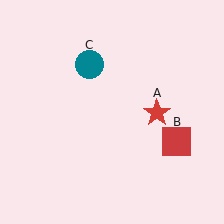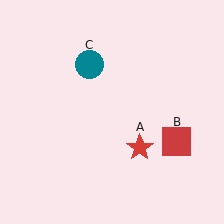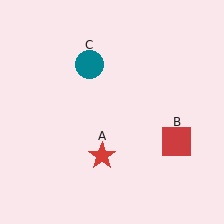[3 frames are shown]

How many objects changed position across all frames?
1 object changed position: red star (object A).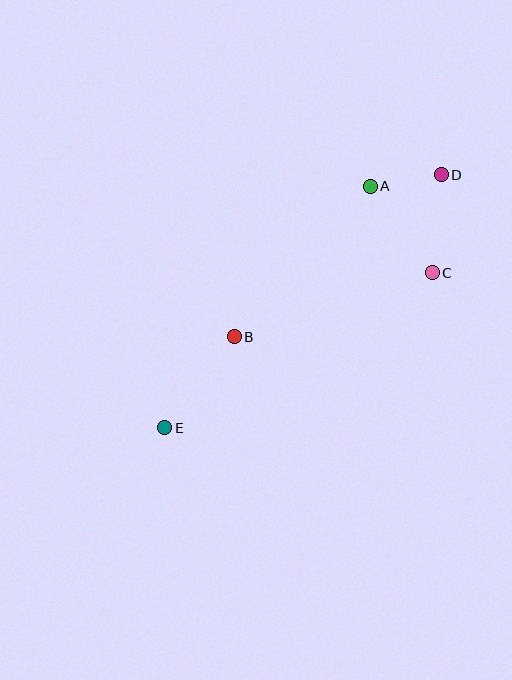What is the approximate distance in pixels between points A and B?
The distance between A and B is approximately 203 pixels.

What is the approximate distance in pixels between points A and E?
The distance between A and E is approximately 317 pixels.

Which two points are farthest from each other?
Points D and E are farthest from each other.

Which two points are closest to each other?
Points A and D are closest to each other.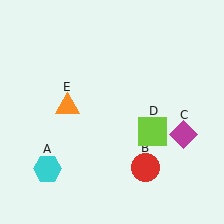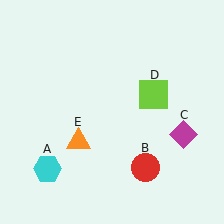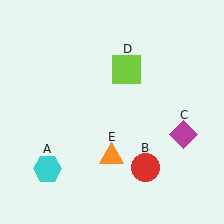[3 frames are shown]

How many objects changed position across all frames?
2 objects changed position: lime square (object D), orange triangle (object E).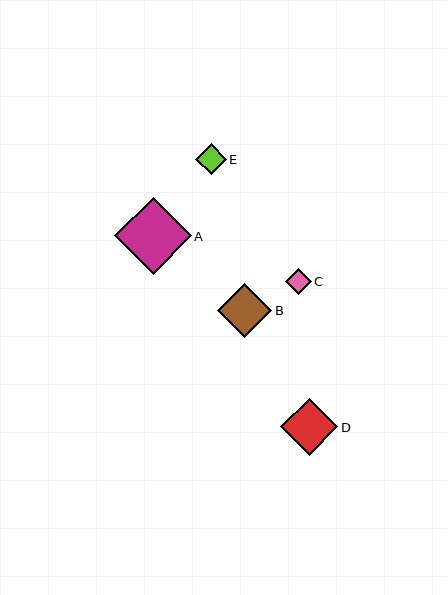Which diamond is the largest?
Diamond A is the largest with a size of approximately 77 pixels.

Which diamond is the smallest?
Diamond C is the smallest with a size of approximately 26 pixels.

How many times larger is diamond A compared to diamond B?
Diamond A is approximately 1.4 times the size of diamond B.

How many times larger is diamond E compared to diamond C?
Diamond E is approximately 1.2 times the size of diamond C.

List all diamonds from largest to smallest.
From largest to smallest: A, D, B, E, C.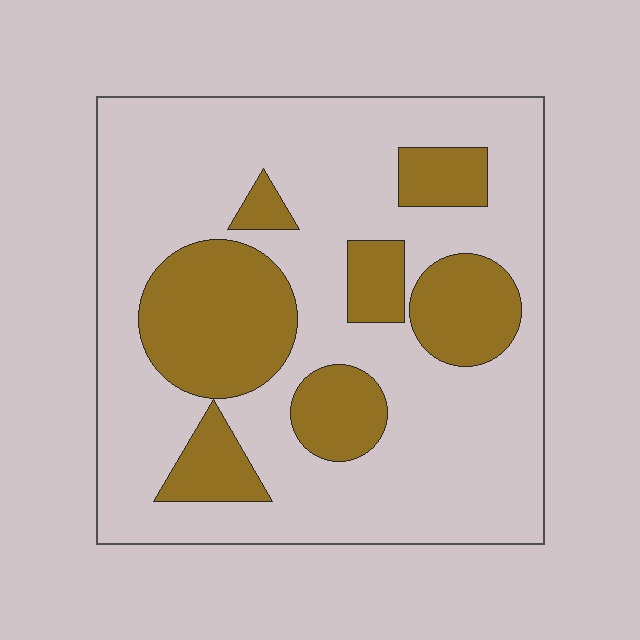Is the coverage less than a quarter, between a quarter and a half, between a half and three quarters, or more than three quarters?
Between a quarter and a half.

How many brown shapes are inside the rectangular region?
7.